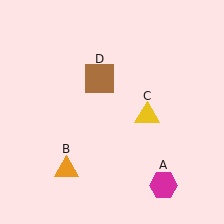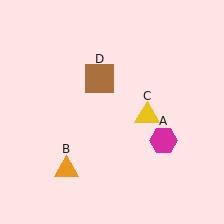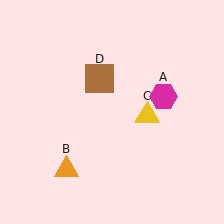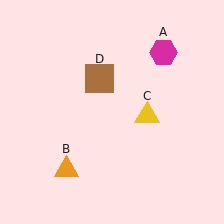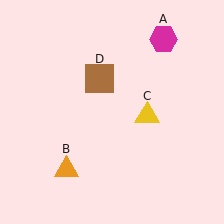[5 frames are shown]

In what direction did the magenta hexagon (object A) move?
The magenta hexagon (object A) moved up.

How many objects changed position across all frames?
1 object changed position: magenta hexagon (object A).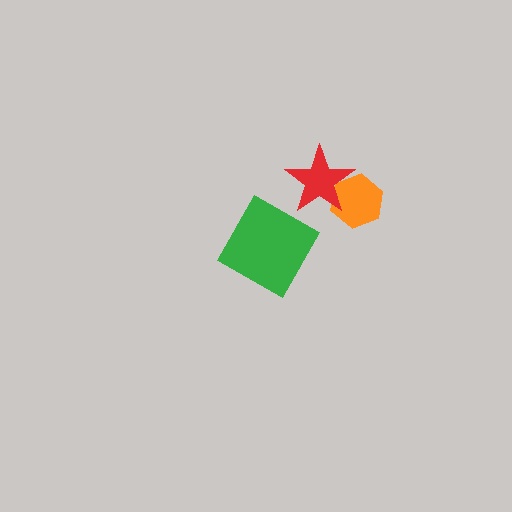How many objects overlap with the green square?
0 objects overlap with the green square.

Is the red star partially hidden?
No, no other shape covers it.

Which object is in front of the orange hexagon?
The red star is in front of the orange hexagon.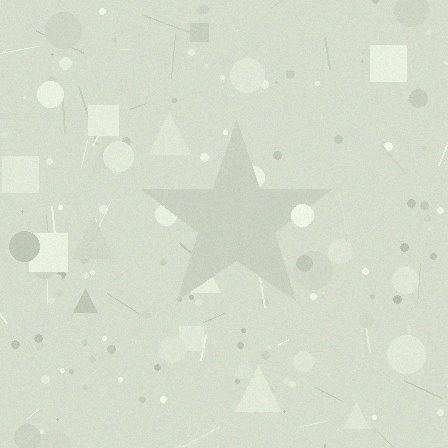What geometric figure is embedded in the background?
A star is embedded in the background.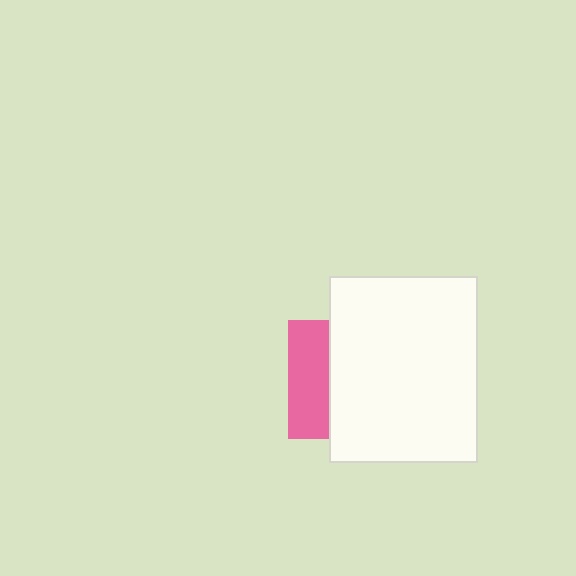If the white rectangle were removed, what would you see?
You would see the complete pink square.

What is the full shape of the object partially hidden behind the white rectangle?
The partially hidden object is a pink square.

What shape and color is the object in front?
The object in front is a white rectangle.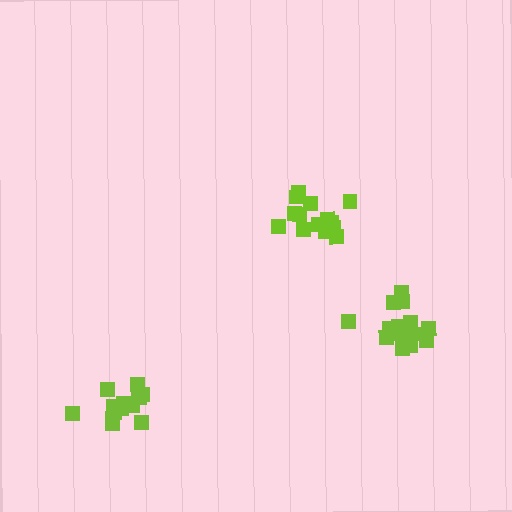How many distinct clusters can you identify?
There are 3 distinct clusters.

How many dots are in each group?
Group 1: 14 dots, Group 2: 14 dots, Group 3: 15 dots (43 total).